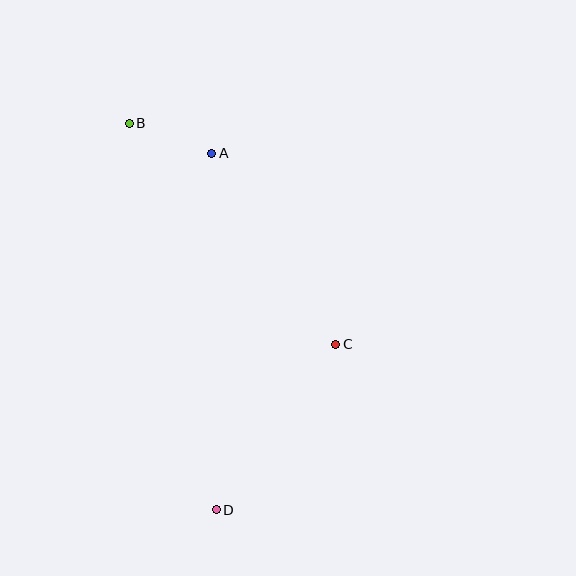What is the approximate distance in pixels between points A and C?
The distance between A and C is approximately 228 pixels.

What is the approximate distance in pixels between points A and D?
The distance between A and D is approximately 357 pixels.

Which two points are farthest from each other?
Points B and D are farthest from each other.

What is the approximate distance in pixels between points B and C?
The distance between B and C is approximately 302 pixels.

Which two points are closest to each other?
Points A and B are closest to each other.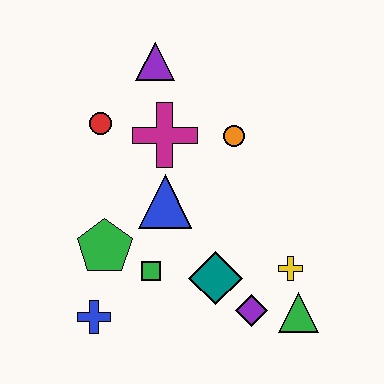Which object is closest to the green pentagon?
The green square is closest to the green pentagon.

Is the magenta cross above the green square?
Yes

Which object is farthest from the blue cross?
The purple triangle is farthest from the blue cross.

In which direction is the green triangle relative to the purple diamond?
The green triangle is to the right of the purple diamond.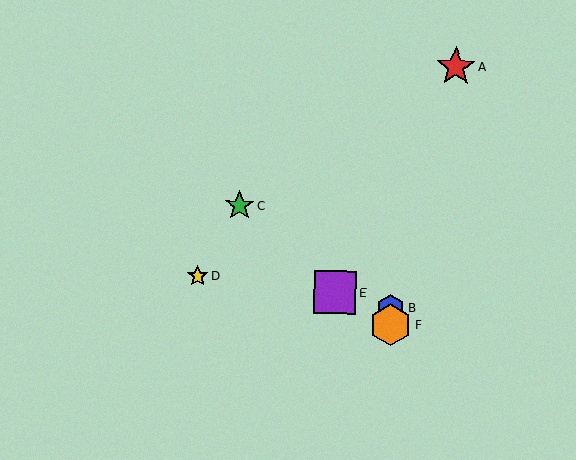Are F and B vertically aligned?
Yes, both are at x≈391.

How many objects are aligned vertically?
2 objects (B, F) are aligned vertically.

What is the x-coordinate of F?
Object F is at x≈391.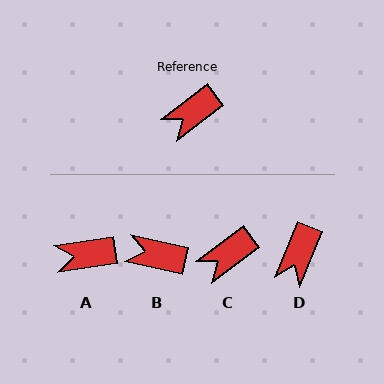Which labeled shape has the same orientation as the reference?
C.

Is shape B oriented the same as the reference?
No, it is off by about 50 degrees.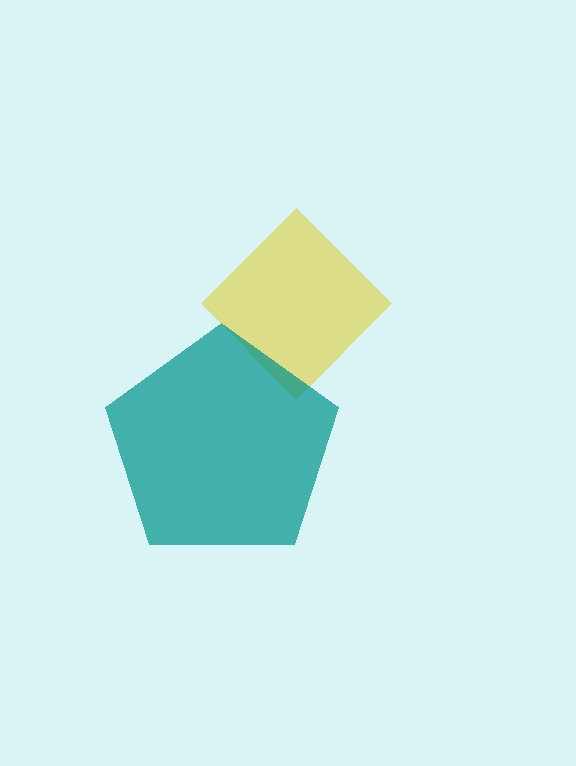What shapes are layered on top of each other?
The layered shapes are: a yellow diamond, a teal pentagon.